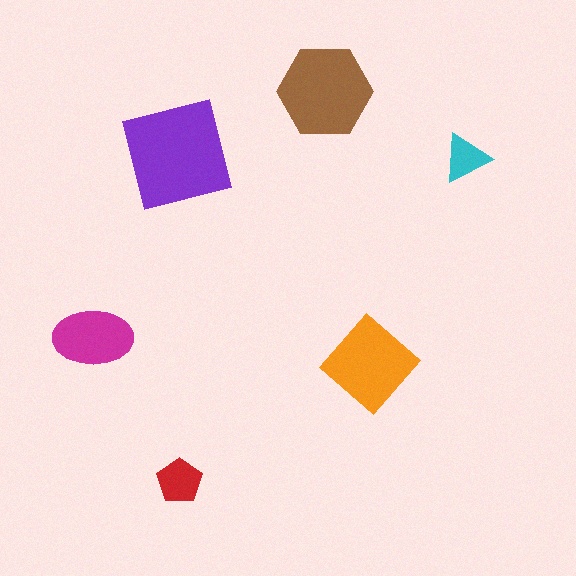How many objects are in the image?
There are 6 objects in the image.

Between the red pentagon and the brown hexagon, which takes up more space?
The brown hexagon.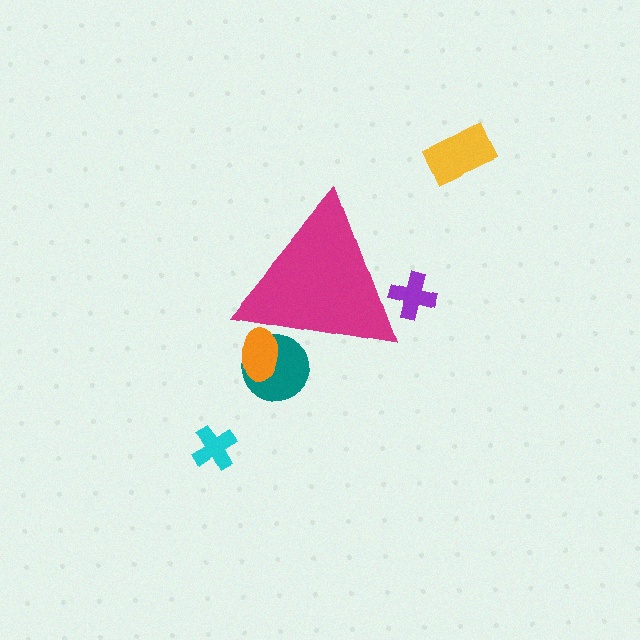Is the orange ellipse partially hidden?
Yes, the orange ellipse is partially hidden behind the magenta triangle.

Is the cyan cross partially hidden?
No, the cyan cross is fully visible.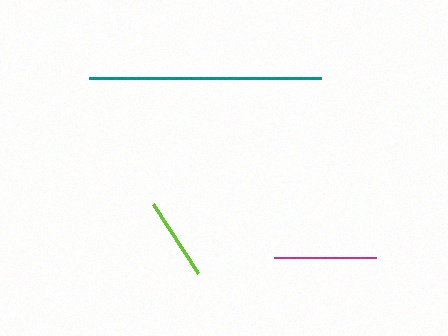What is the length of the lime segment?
The lime segment is approximately 83 pixels long.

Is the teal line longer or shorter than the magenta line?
The teal line is longer than the magenta line.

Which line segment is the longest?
The teal line is the longest at approximately 232 pixels.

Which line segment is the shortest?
The lime line is the shortest at approximately 83 pixels.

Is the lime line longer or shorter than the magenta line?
The magenta line is longer than the lime line.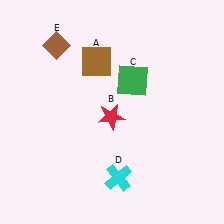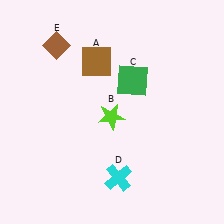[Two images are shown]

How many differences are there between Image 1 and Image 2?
There is 1 difference between the two images.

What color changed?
The star (B) changed from red in Image 1 to lime in Image 2.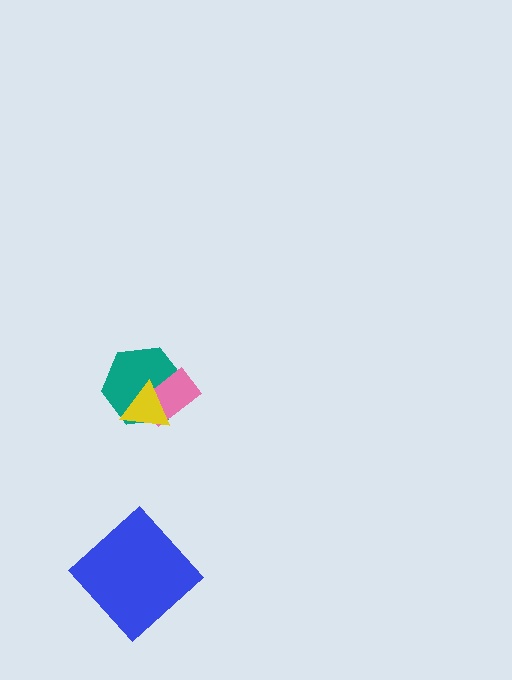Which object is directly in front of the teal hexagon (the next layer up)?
The pink rectangle is directly in front of the teal hexagon.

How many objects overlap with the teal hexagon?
2 objects overlap with the teal hexagon.